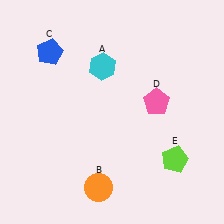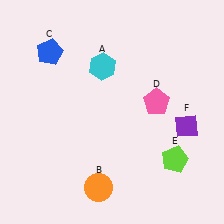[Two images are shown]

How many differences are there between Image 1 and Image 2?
There is 1 difference between the two images.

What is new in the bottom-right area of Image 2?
A purple diamond (F) was added in the bottom-right area of Image 2.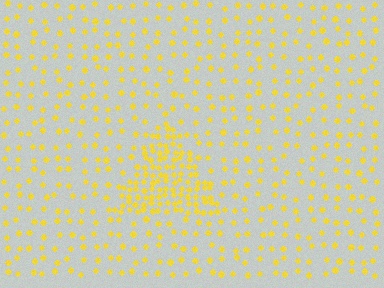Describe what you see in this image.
The image contains small yellow elements arranged at two different densities. A triangle-shaped region is visible where the elements are more densely packed than the surrounding area.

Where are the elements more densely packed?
The elements are more densely packed inside the triangle boundary.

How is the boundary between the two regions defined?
The boundary is defined by a change in element density (approximately 2.9x ratio). All elements are the same color, size, and shape.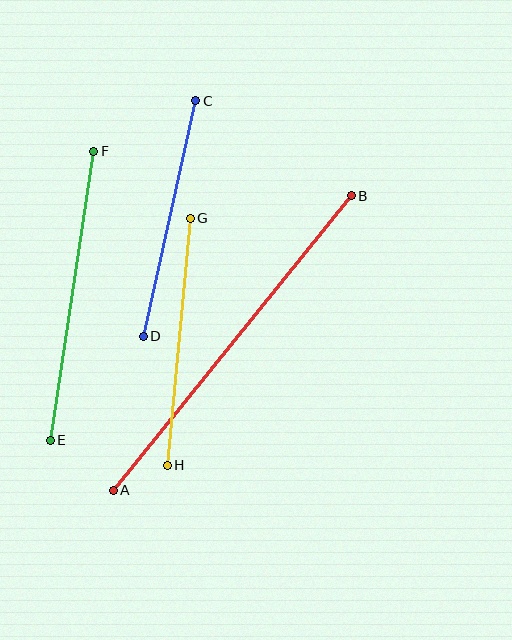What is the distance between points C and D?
The distance is approximately 241 pixels.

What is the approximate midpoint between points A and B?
The midpoint is at approximately (232, 343) pixels.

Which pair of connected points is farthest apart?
Points A and B are farthest apart.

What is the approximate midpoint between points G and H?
The midpoint is at approximately (179, 342) pixels.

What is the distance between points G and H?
The distance is approximately 248 pixels.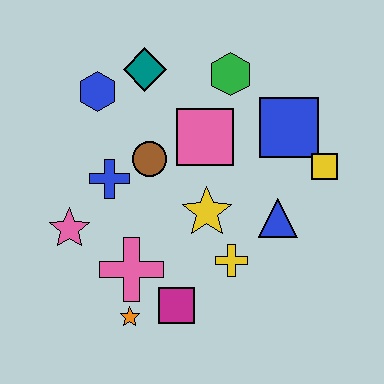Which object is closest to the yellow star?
The yellow cross is closest to the yellow star.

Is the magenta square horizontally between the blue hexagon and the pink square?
Yes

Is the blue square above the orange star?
Yes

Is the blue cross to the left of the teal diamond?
Yes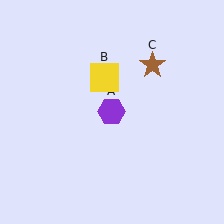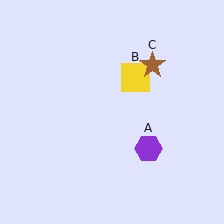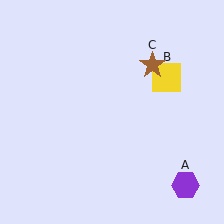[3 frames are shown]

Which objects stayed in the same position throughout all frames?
Brown star (object C) remained stationary.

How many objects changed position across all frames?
2 objects changed position: purple hexagon (object A), yellow square (object B).